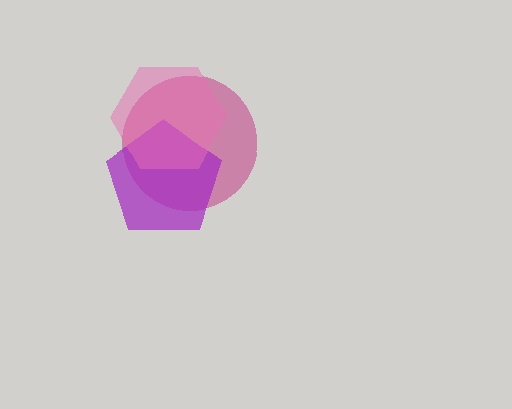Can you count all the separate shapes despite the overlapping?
Yes, there are 3 separate shapes.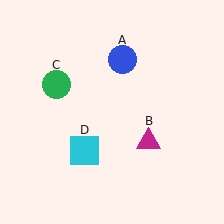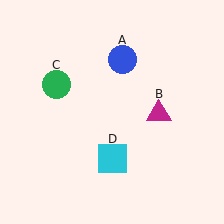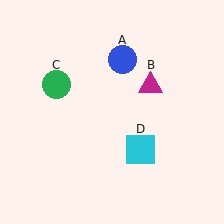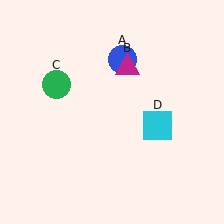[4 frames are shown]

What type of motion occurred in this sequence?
The magenta triangle (object B), cyan square (object D) rotated counterclockwise around the center of the scene.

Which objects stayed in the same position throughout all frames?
Blue circle (object A) and green circle (object C) remained stationary.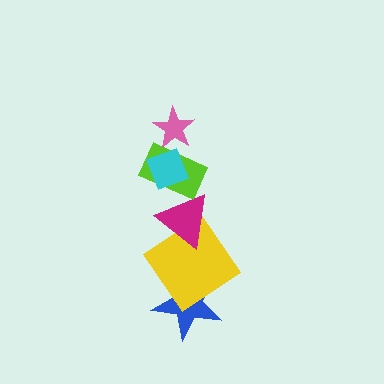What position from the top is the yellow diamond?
The yellow diamond is 5th from the top.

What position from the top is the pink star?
The pink star is 1st from the top.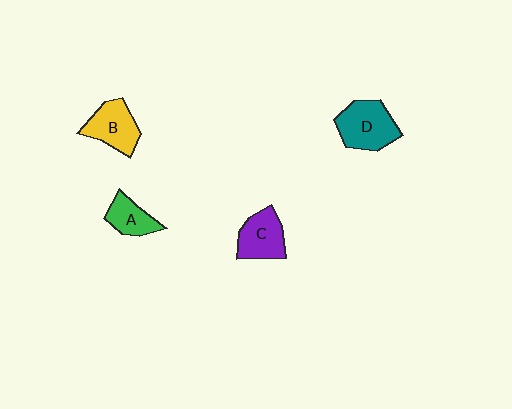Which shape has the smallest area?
Shape A (green).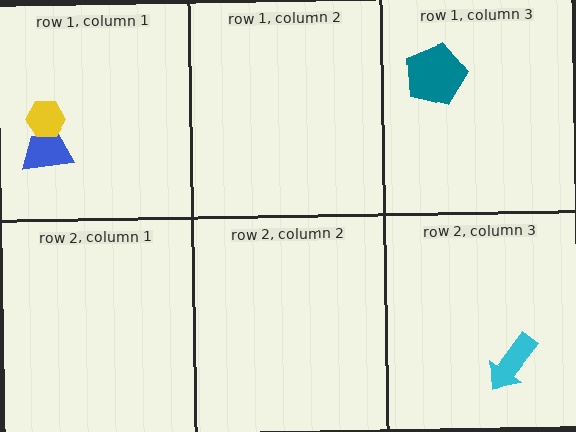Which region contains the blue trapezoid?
The row 1, column 1 region.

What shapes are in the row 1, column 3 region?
The teal pentagon.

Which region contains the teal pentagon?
The row 1, column 3 region.